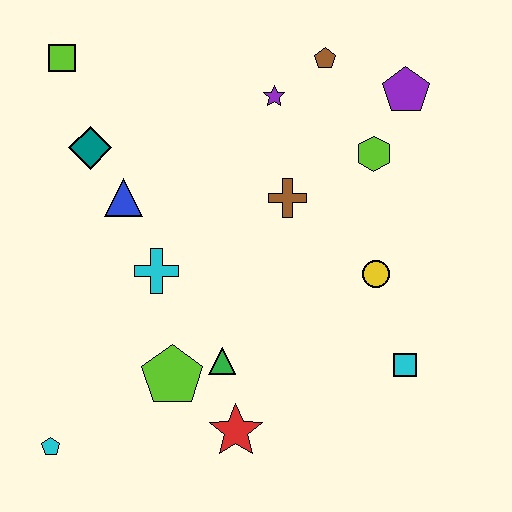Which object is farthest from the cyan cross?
The purple pentagon is farthest from the cyan cross.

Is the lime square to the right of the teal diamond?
No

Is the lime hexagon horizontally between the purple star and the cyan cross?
No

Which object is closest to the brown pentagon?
The purple star is closest to the brown pentagon.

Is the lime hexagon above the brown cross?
Yes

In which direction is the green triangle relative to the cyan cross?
The green triangle is below the cyan cross.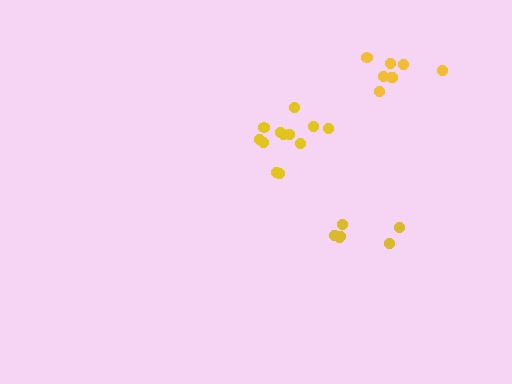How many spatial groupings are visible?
There are 3 spatial groupings.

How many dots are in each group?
Group 1: 6 dots, Group 2: 12 dots, Group 3: 8 dots (26 total).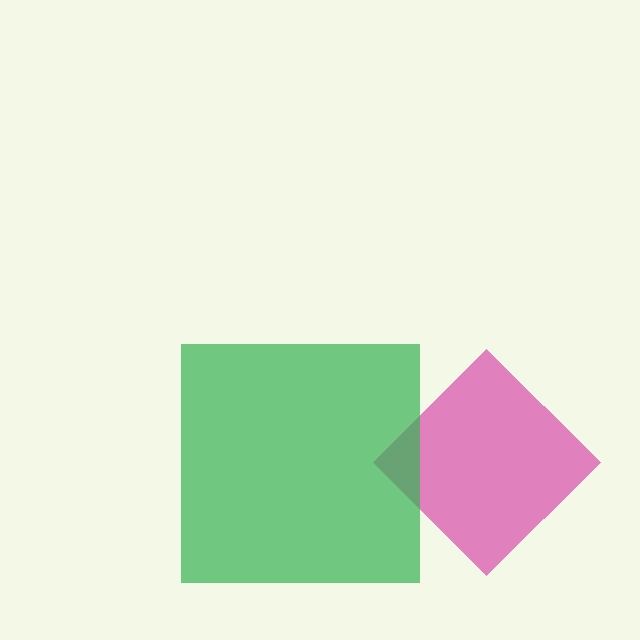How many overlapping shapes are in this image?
There are 2 overlapping shapes in the image.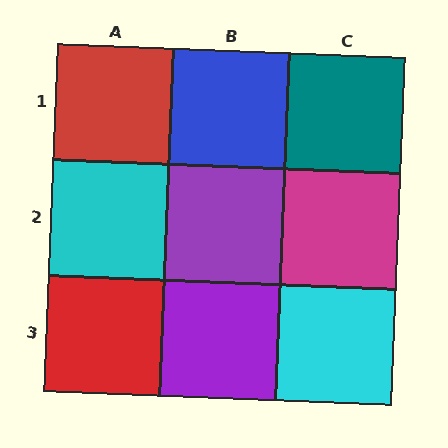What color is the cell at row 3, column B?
Purple.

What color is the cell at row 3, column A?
Red.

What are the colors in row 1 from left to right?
Red, blue, teal.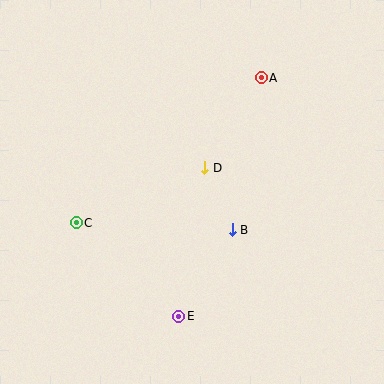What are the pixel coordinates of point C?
Point C is at (76, 223).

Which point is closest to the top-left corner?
Point C is closest to the top-left corner.